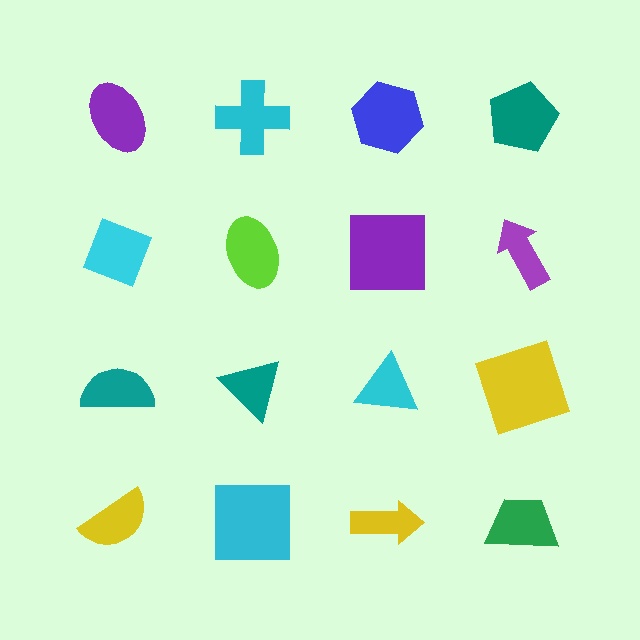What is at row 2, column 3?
A purple square.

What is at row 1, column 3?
A blue hexagon.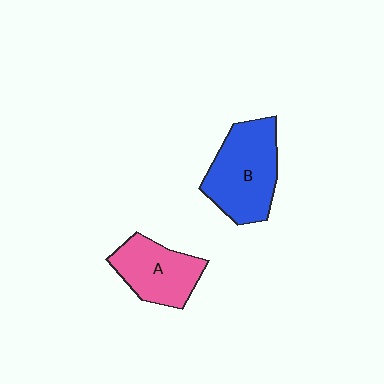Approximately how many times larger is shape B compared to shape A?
Approximately 1.3 times.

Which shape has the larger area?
Shape B (blue).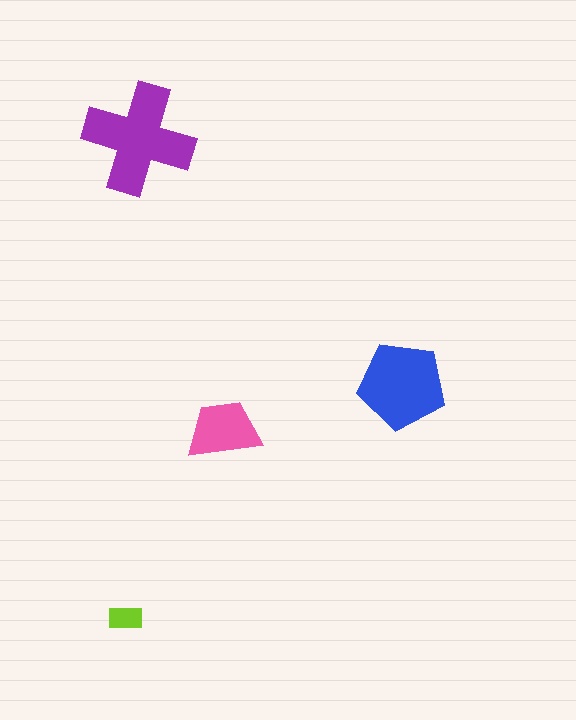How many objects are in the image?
There are 4 objects in the image.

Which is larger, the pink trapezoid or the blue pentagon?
The blue pentagon.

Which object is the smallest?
The lime rectangle.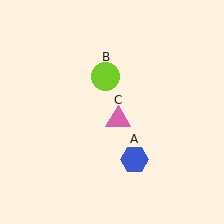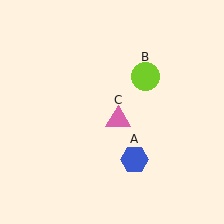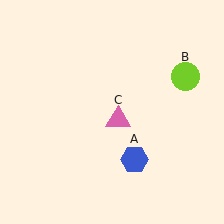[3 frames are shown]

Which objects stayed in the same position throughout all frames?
Blue hexagon (object A) and pink triangle (object C) remained stationary.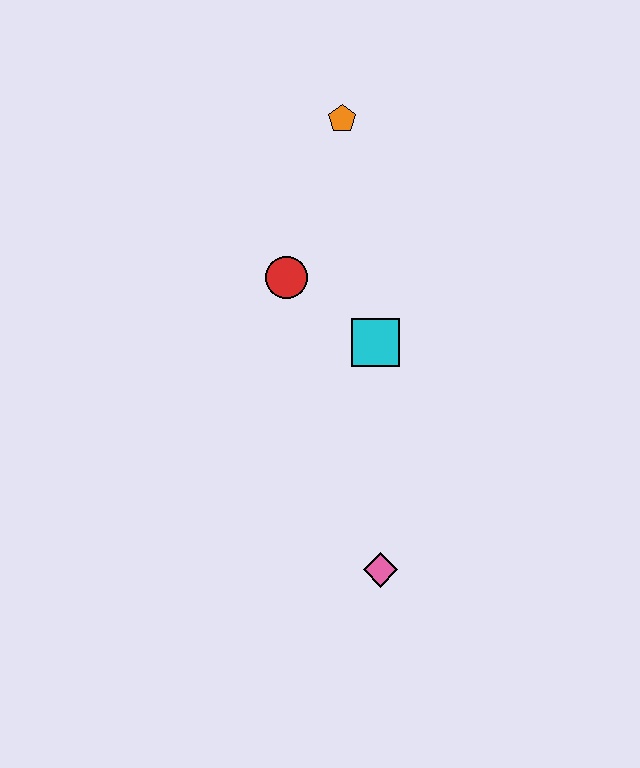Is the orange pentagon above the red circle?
Yes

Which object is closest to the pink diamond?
The cyan square is closest to the pink diamond.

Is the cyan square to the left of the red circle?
No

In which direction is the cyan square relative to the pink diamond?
The cyan square is above the pink diamond.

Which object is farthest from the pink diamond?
The orange pentagon is farthest from the pink diamond.